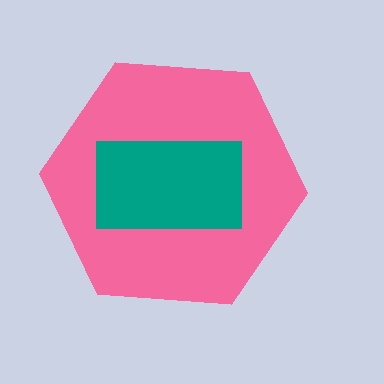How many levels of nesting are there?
2.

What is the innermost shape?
The teal rectangle.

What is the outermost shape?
The pink hexagon.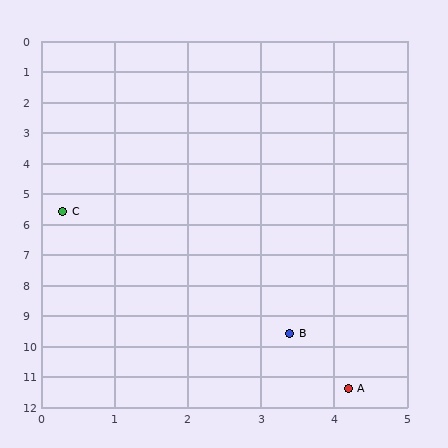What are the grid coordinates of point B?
Point B is at approximately (3.4, 9.6).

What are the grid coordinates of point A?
Point A is at approximately (4.2, 11.4).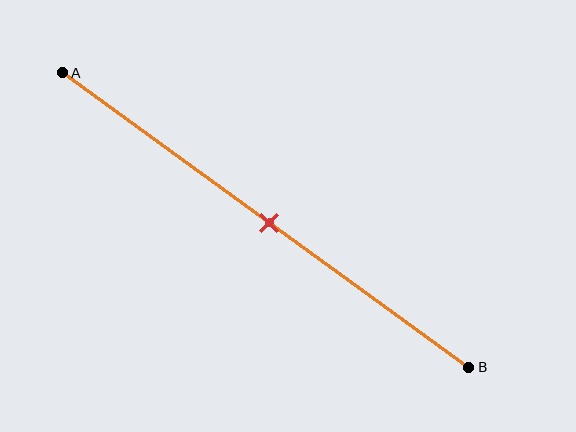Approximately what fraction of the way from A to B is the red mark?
The red mark is approximately 50% of the way from A to B.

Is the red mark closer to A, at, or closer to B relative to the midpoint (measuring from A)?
The red mark is approximately at the midpoint of segment AB.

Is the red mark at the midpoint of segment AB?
Yes, the mark is approximately at the midpoint.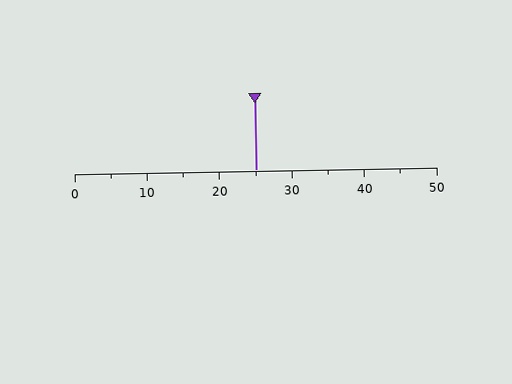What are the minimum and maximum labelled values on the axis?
The axis runs from 0 to 50.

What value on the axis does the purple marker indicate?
The marker indicates approximately 25.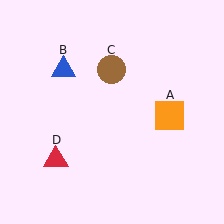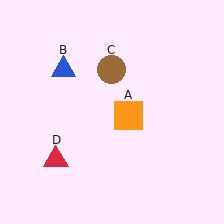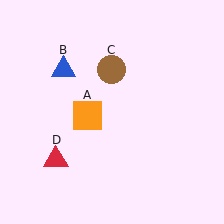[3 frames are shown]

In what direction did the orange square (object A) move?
The orange square (object A) moved left.